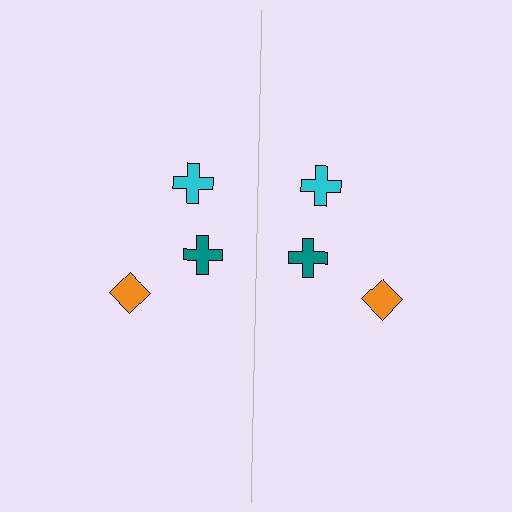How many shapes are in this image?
There are 6 shapes in this image.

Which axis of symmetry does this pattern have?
The pattern has a vertical axis of symmetry running through the center of the image.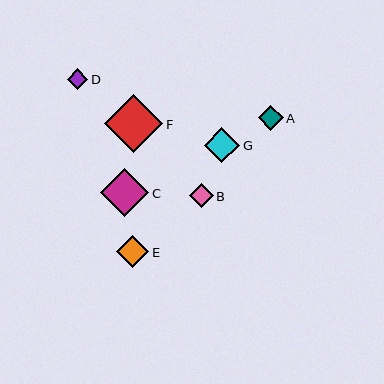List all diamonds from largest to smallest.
From largest to smallest: F, C, G, E, A, B, D.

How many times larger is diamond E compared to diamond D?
Diamond E is approximately 1.6 times the size of diamond D.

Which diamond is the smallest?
Diamond D is the smallest with a size of approximately 20 pixels.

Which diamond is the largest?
Diamond F is the largest with a size of approximately 58 pixels.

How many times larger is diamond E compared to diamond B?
Diamond E is approximately 1.3 times the size of diamond B.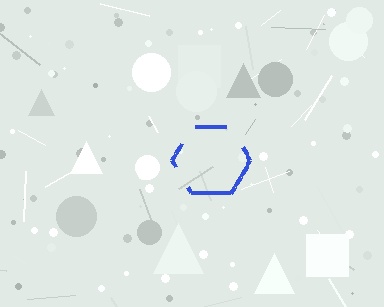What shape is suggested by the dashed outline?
The dashed outline suggests a hexagon.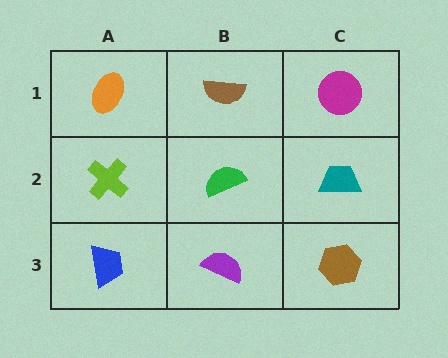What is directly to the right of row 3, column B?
A brown hexagon.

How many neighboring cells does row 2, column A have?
3.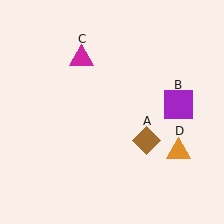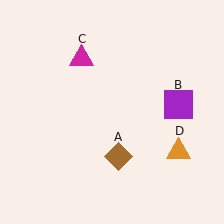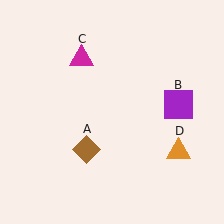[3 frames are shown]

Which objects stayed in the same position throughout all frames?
Purple square (object B) and magenta triangle (object C) and orange triangle (object D) remained stationary.